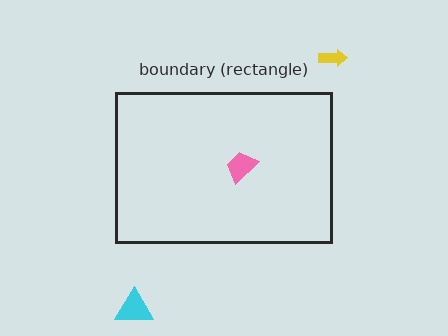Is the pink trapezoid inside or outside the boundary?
Inside.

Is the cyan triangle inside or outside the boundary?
Outside.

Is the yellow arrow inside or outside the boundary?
Outside.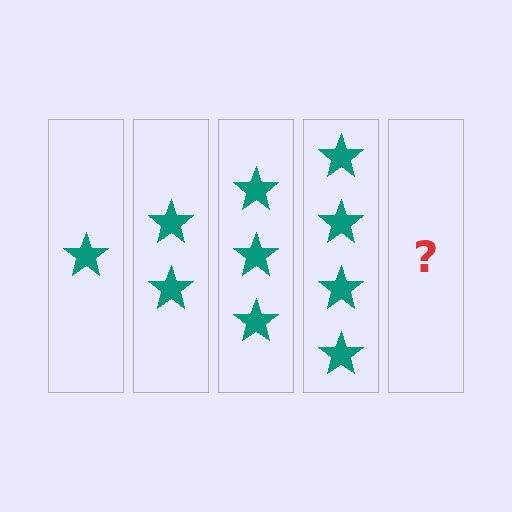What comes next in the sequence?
The next element should be 5 stars.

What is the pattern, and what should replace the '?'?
The pattern is that each step adds one more star. The '?' should be 5 stars.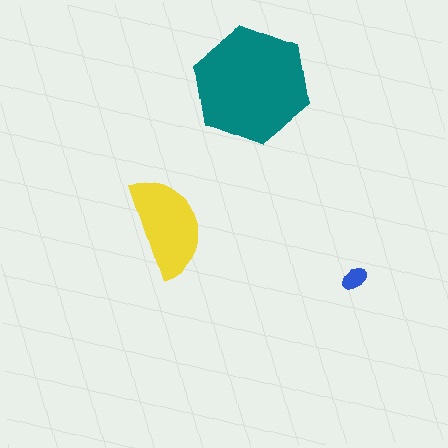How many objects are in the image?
There are 3 objects in the image.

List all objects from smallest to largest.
The blue ellipse, the yellow semicircle, the teal hexagon.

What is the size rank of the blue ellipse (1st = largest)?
3rd.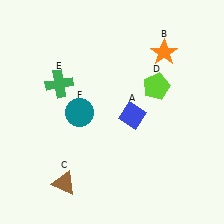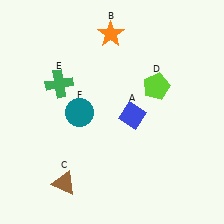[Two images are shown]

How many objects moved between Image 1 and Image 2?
1 object moved between the two images.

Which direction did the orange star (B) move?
The orange star (B) moved left.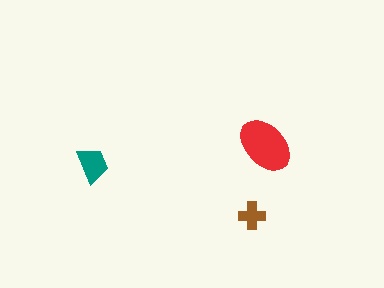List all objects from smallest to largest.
The brown cross, the teal trapezoid, the red ellipse.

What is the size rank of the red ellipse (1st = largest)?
1st.